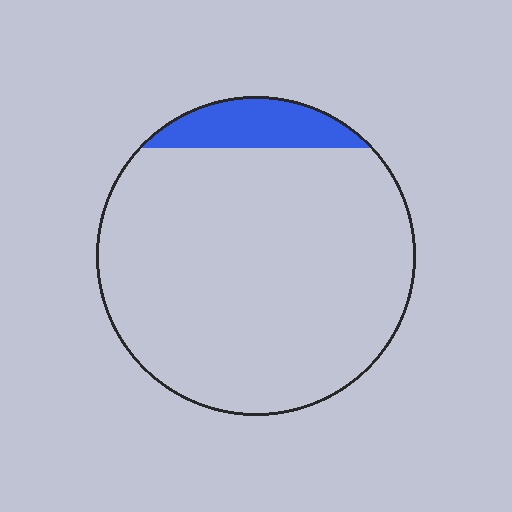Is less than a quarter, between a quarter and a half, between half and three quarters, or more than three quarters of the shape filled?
Less than a quarter.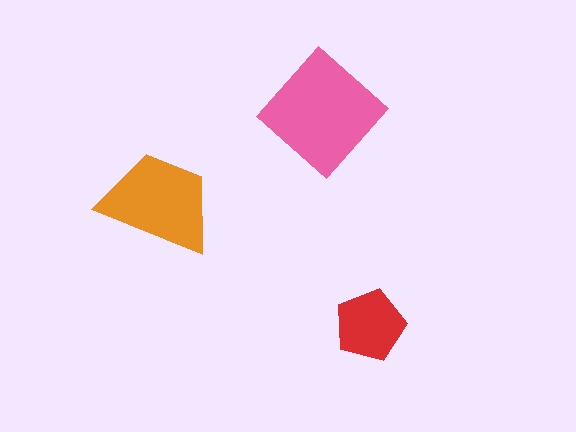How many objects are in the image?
There are 3 objects in the image.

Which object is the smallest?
The red pentagon.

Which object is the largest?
The pink diamond.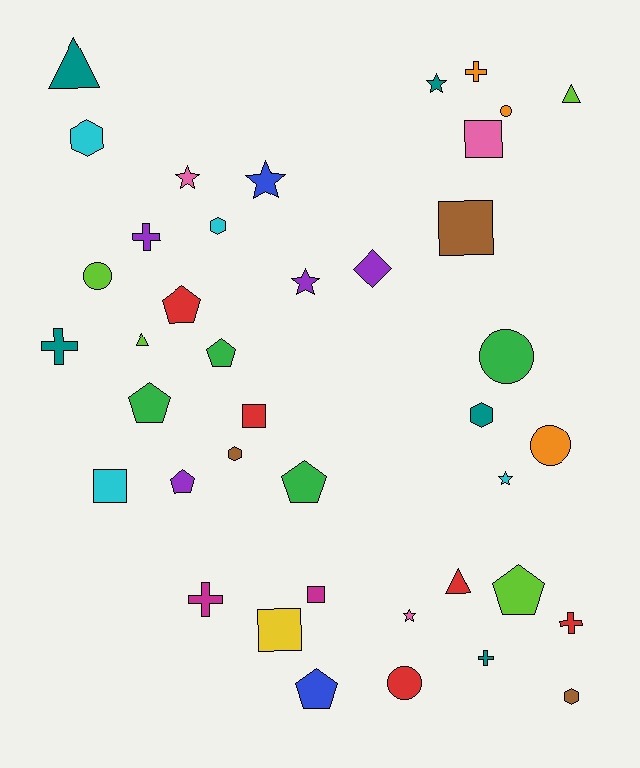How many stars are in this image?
There are 6 stars.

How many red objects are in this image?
There are 5 red objects.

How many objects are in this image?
There are 40 objects.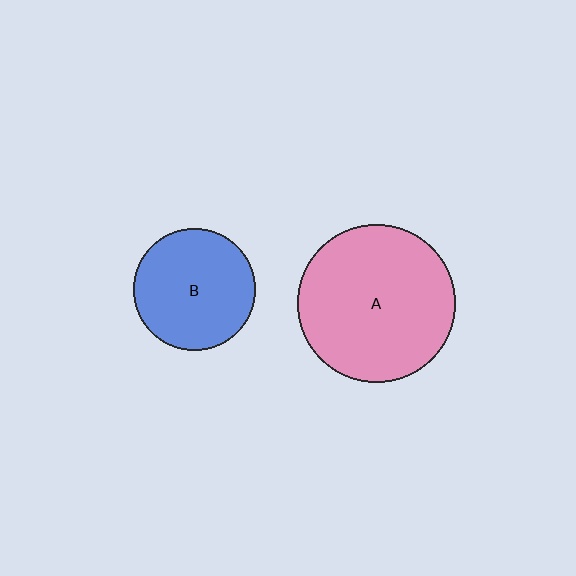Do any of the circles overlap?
No, none of the circles overlap.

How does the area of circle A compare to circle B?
Approximately 1.7 times.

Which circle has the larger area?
Circle A (pink).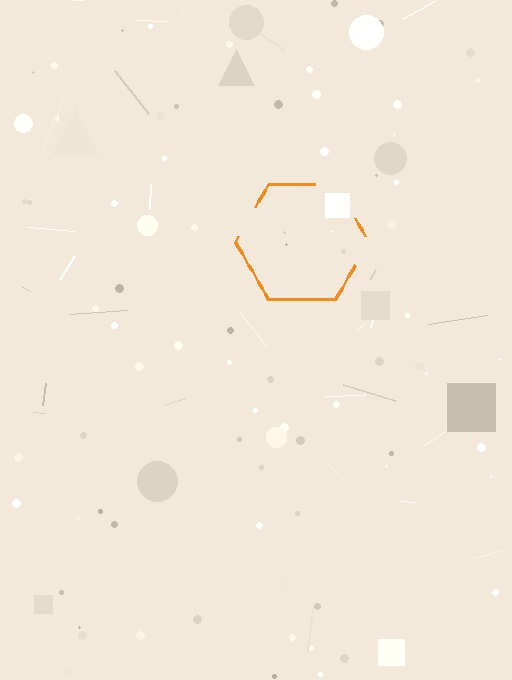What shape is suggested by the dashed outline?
The dashed outline suggests a hexagon.